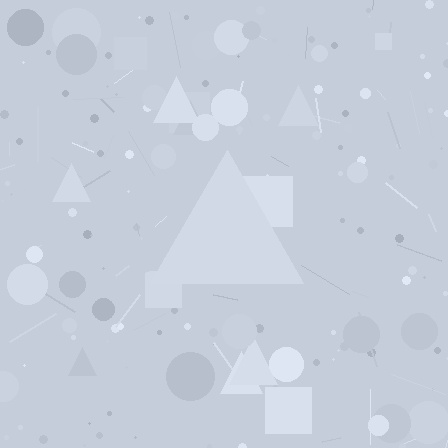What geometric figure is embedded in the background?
A triangle is embedded in the background.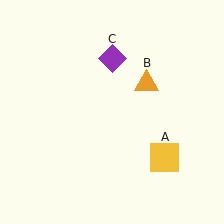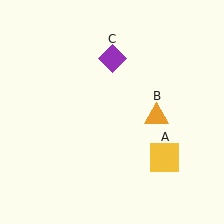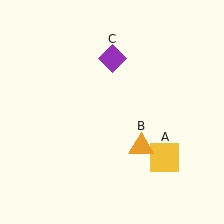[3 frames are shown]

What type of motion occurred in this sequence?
The orange triangle (object B) rotated clockwise around the center of the scene.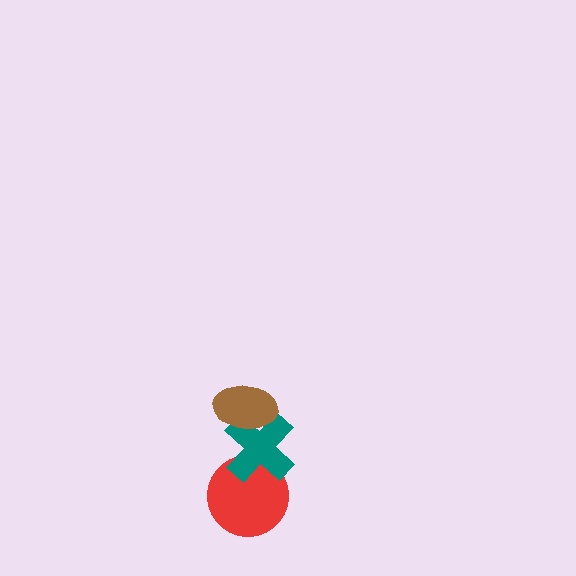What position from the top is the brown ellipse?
The brown ellipse is 1st from the top.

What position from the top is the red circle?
The red circle is 3rd from the top.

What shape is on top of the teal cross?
The brown ellipse is on top of the teal cross.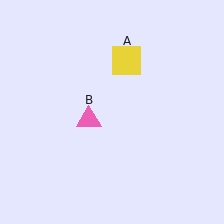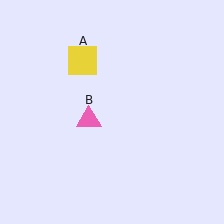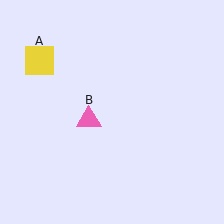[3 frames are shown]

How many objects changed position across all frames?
1 object changed position: yellow square (object A).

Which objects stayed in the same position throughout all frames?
Pink triangle (object B) remained stationary.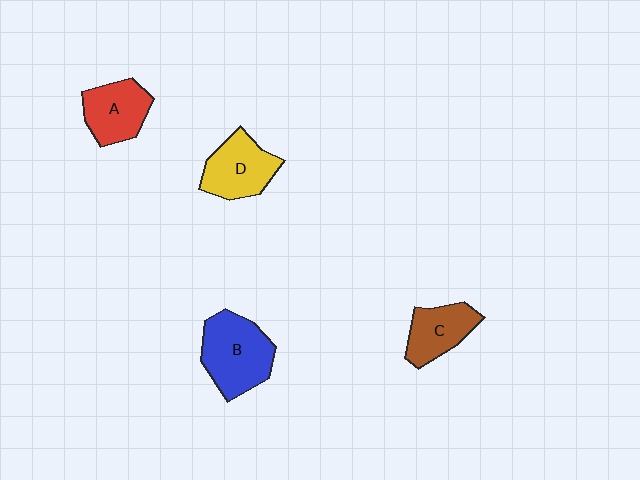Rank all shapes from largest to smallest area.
From largest to smallest: B (blue), D (yellow), A (red), C (brown).